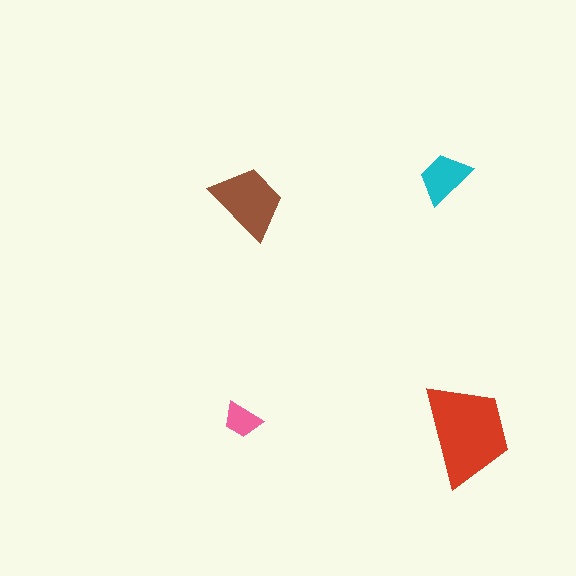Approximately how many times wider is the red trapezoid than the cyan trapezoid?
About 2 times wider.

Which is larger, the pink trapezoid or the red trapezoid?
The red one.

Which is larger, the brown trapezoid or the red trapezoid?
The red one.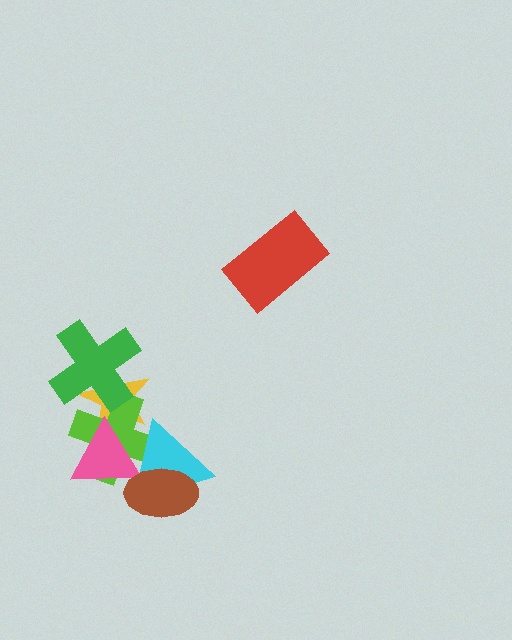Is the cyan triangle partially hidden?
Yes, it is partially covered by another shape.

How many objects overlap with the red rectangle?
0 objects overlap with the red rectangle.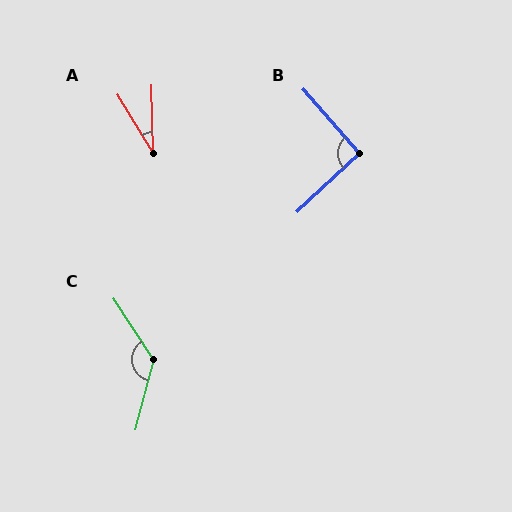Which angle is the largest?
C, at approximately 132 degrees.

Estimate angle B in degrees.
Approximately 92 degrees.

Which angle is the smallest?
A, at approximately 30 degrees.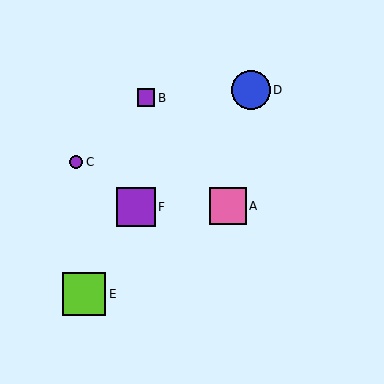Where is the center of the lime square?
The center of the lime square is at (84, 294).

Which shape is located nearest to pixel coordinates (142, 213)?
The purple square (labeled F) at (136, 207) is nearest to that location.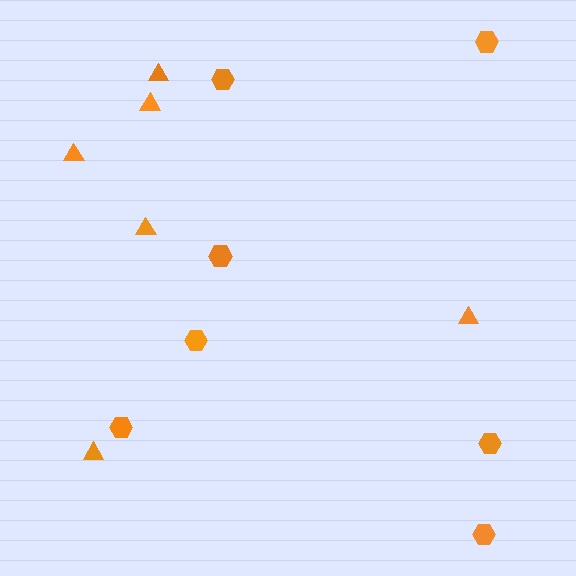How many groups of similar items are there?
There are 2 groups: one group of hexagons (7) and one group of triangles (6).